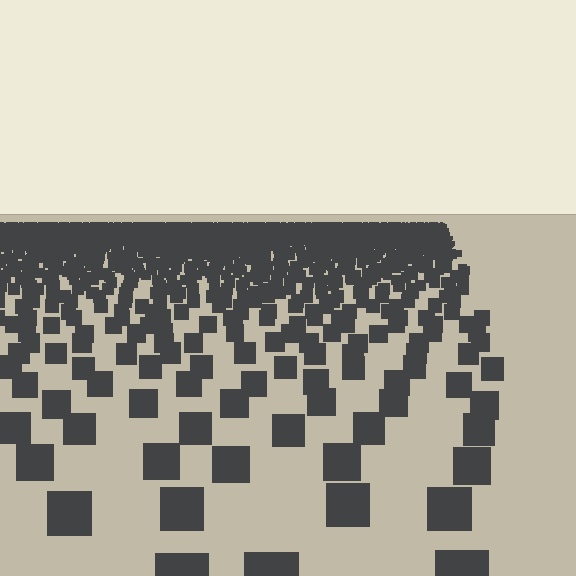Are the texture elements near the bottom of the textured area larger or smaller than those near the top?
Larger. Near the bottom, elements are closer to the viewer and appear at a bigger on-screen size.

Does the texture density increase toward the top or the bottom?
Density increases toward the top.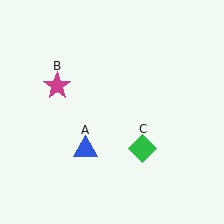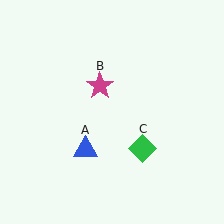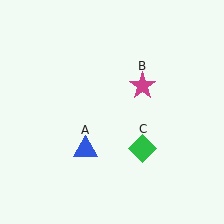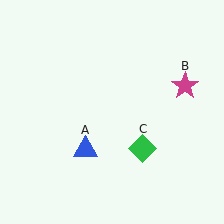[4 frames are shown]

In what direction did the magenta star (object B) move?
The magenta star (object B) moved right.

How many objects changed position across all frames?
1 object changed position: magenta star (object B).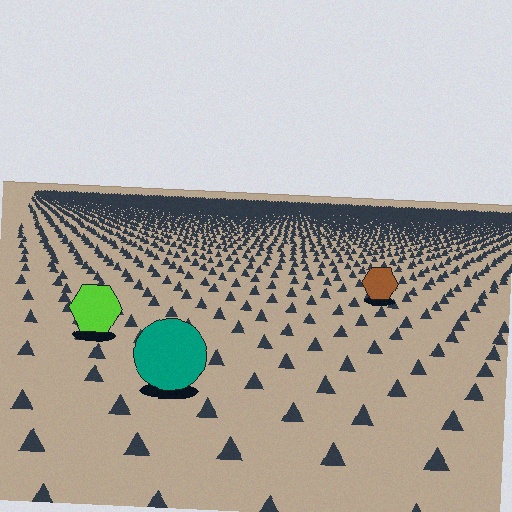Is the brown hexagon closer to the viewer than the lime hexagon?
No. The lime hexagon is closer — you can tell from the texture gradient: the ground texture is coarser near it.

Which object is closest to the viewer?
The teal circle is closest. The texture marks near it are larger and more spread out.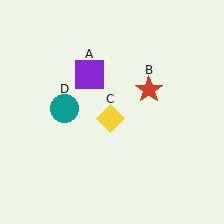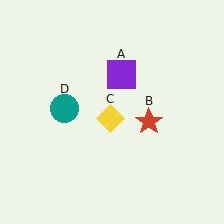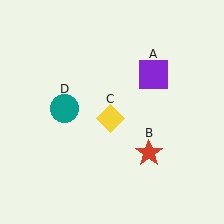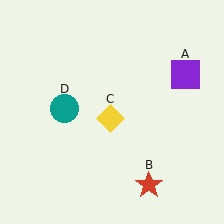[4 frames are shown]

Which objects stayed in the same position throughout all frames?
Yellow diamond (object C) and teal circle (object D) remained stationary.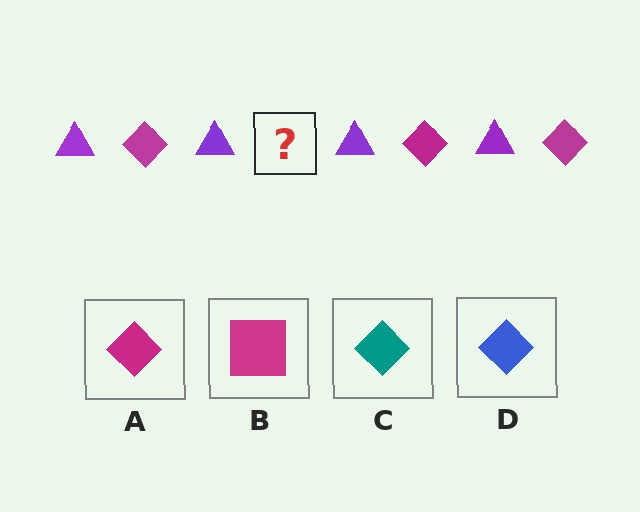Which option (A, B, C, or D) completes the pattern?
A.